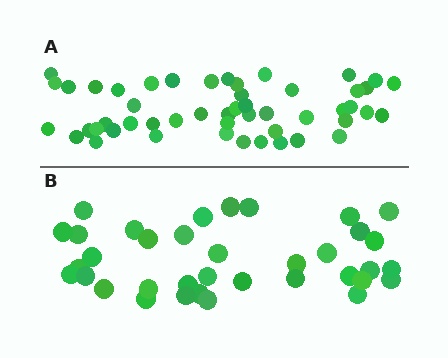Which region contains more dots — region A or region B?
Region A (the top region) has more dots.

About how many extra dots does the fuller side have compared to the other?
Region A has approximately 15 more dots than region B.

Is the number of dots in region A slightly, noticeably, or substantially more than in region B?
Region A has noticeably more, but not dramatically so. The ratio is roughly 1.4 to 1.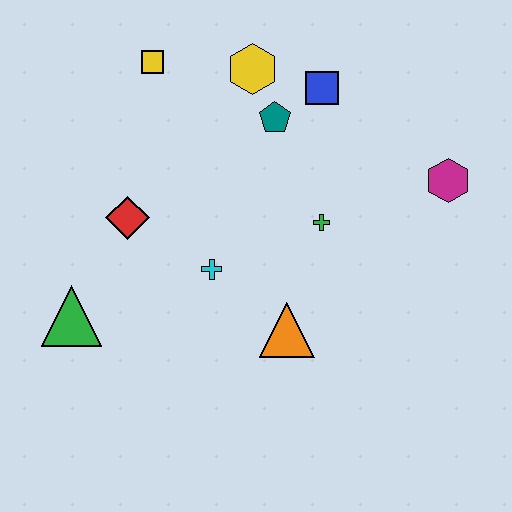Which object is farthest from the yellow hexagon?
The green triangle is farthest from the yellow hexagon.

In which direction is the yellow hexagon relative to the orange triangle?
The yellow hexagon is above the orange triangle.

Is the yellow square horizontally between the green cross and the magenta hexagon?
No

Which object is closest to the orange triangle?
The cyan cross is closest to the orange triangle.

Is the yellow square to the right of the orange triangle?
No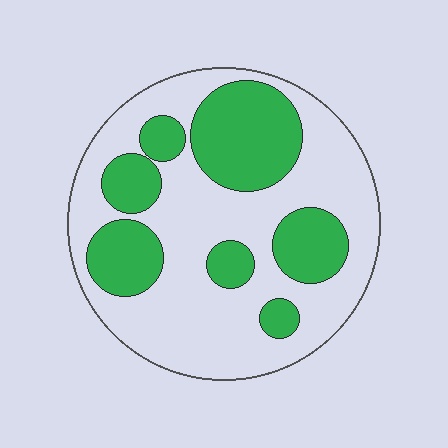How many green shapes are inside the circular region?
7.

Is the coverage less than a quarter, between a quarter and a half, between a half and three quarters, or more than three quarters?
Between a quarter and a half.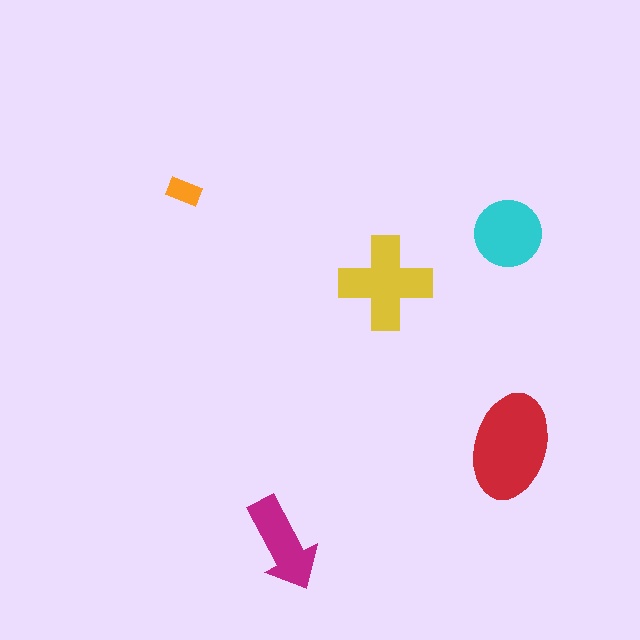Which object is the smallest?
The orange rectangle.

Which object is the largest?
The red ellipse.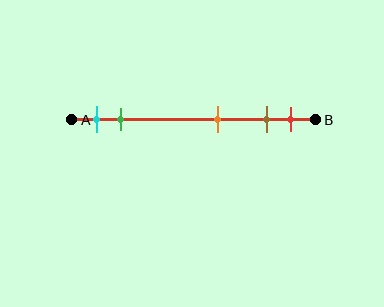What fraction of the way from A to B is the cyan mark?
The cyan mark is approximately 10% (0.1) of the way from A to B.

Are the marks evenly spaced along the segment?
No, the marks are not evenly spaced.